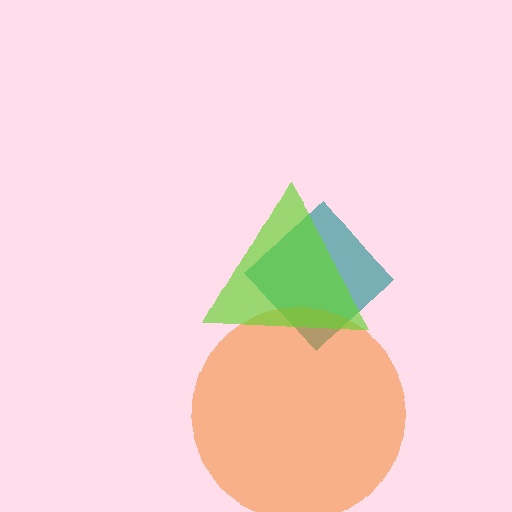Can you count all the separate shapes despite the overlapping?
Yes, there are 3 separate shapes.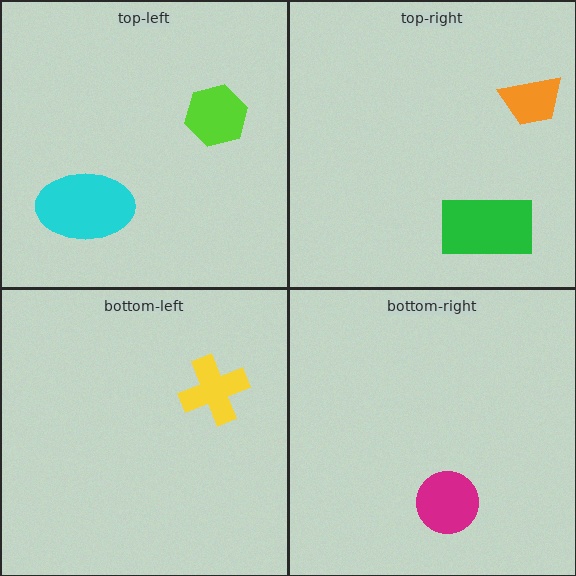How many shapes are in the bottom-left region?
1.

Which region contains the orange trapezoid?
The top-right region.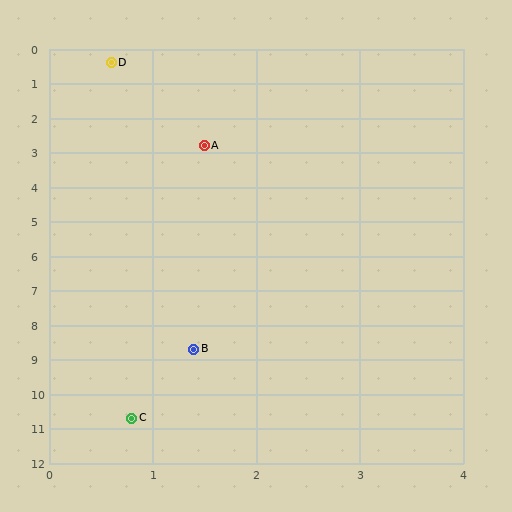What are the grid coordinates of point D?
Point D is at approximately (0.6, 0.4).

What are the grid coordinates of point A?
Point A is at approximately (1.5, 2.8).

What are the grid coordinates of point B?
Point B is at approximately (1.4, 8.7).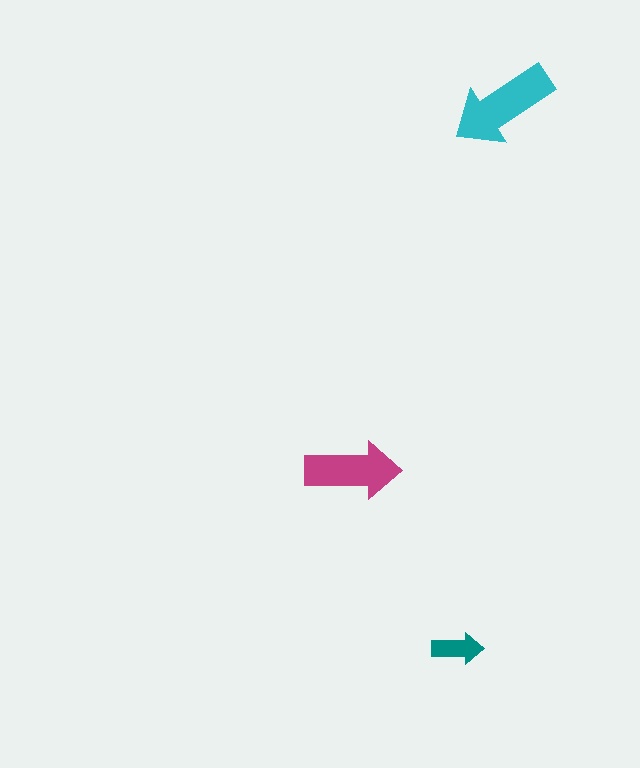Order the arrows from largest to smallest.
the cyan one, the magenta one, the teal one.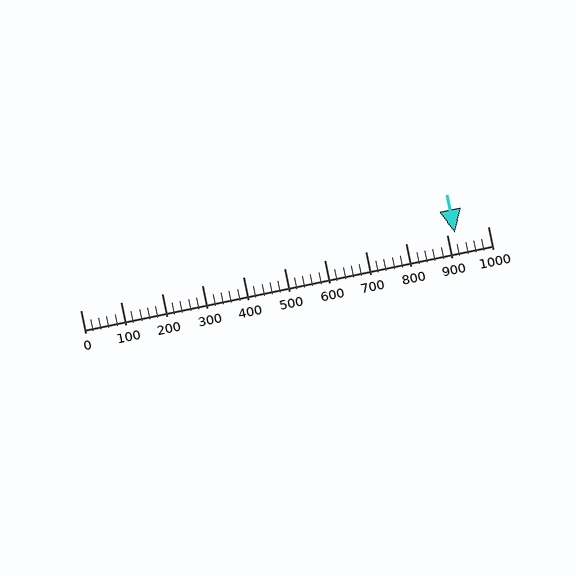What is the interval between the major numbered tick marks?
The major tick marks are spaced 100 units apart.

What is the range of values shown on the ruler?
The ruler shows values from 0 to 1000.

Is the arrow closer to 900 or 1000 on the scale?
The arrow is closer to 900.